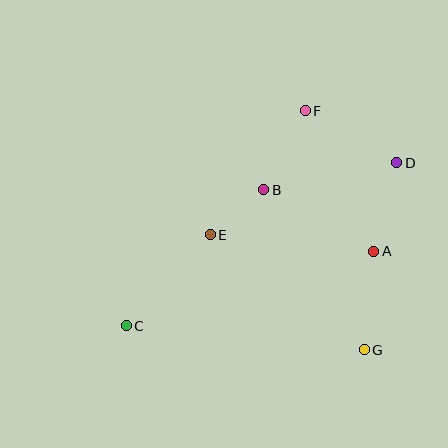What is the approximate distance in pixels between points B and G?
The distance between B and G is approximately 189 pixels.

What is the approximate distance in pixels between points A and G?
The distance between A and G is approximately 99 pixels.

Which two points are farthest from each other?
Points C and D are farthest from each other.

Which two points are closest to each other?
Points B and E are closest to each other.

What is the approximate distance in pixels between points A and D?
The distance between A and D is approximately 91 pixels.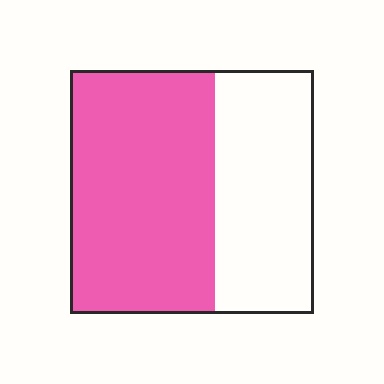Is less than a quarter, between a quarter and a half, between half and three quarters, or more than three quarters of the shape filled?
Between half and three quarters.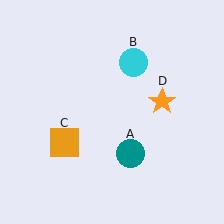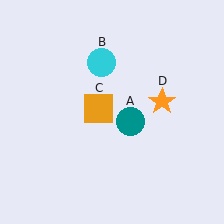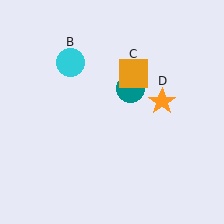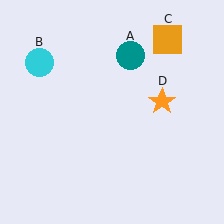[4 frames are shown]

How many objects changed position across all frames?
3 objects changed position: teal circle (object A), cyan circle (object B), orange square (object C).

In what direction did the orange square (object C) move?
The orange square (object C) moved up and to the right.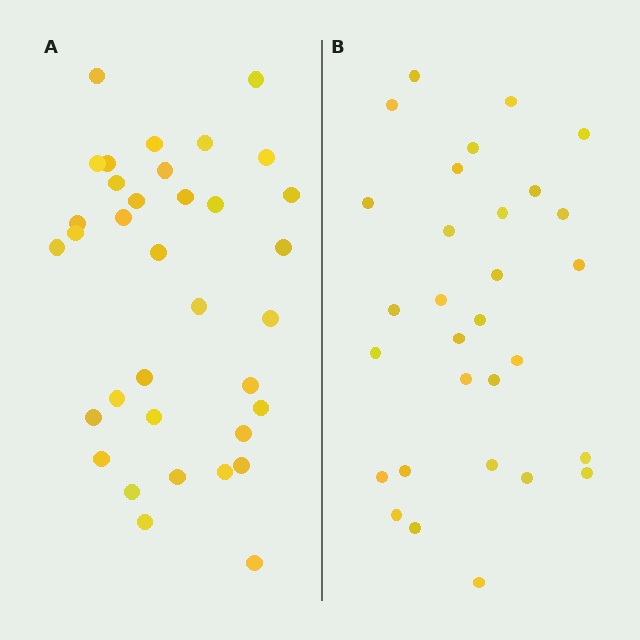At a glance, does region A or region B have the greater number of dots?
Region A (the left region) has more dots.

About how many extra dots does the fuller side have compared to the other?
Region A has about 5 more dots than region B.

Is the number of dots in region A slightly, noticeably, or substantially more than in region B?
Region A has only slightly more — the two regions are fairly close. The ratio is roughly 1.2 to 1.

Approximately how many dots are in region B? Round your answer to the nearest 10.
About 30 dots.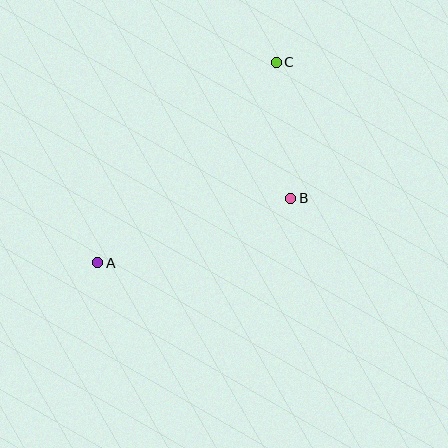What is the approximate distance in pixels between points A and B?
The distance between A and B is approximately 204 pixels.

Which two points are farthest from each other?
Points A and C are farthest from each other.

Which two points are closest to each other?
Points B and C are closest to each other.